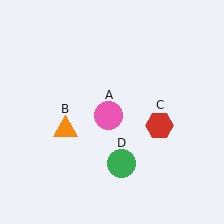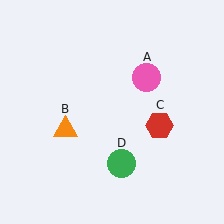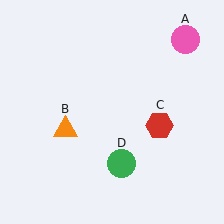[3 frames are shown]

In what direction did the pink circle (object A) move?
The pink circle (object A) moved up and to the right.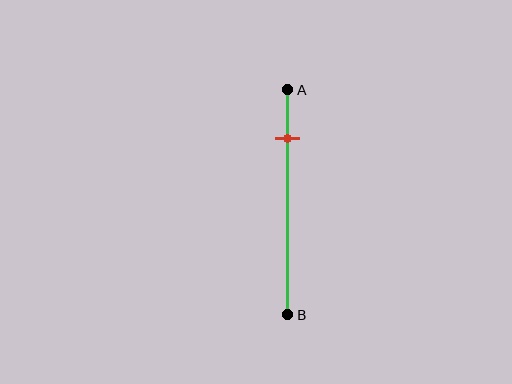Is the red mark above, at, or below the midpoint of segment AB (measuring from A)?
The red mark is above the midpoint of segment AB.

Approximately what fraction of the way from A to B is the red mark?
The red mark is approximately 20% of the way from A to B.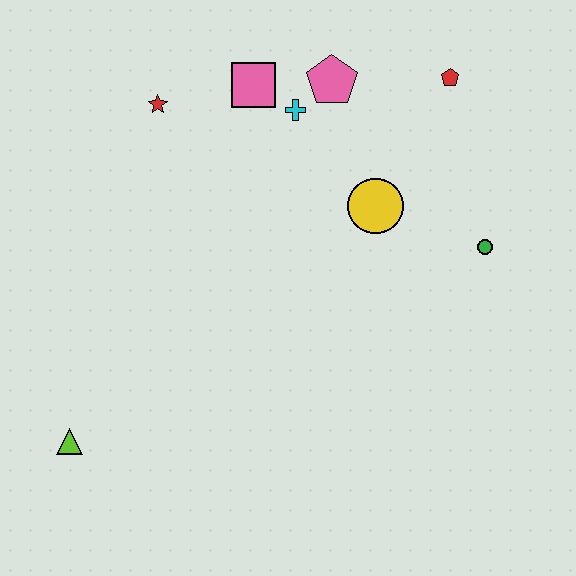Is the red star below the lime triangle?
No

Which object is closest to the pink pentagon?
The cyan cross is closest to the pink pentagon.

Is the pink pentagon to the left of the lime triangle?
No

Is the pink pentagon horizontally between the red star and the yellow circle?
Yes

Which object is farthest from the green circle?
The lime triangle is farthest from the green circle.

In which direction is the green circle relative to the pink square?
The green circle is to the right of the pink square.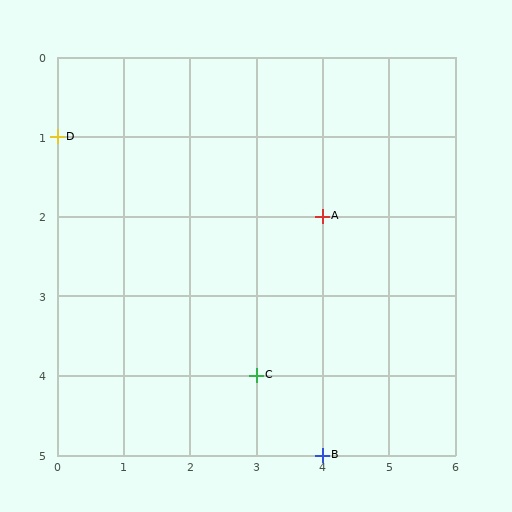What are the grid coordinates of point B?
Point B is at grid coordinates (4, 5).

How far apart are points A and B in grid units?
Points A and B are 3 rows apart.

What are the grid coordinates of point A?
Point A is at grid coordinates (4, 2).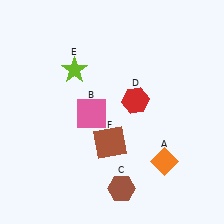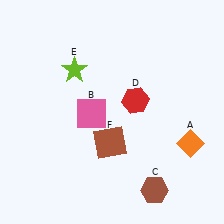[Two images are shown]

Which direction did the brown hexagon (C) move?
The brown hexagon (C) moved right.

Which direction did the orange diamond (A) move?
The orange diamond (A) moved right.